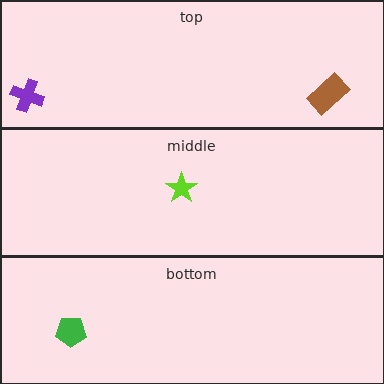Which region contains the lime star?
The middle region.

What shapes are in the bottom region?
The green pentagon.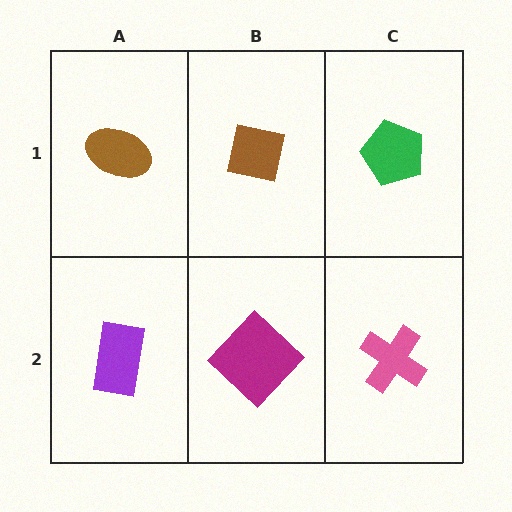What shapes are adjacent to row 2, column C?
A green pentagon (row 1, column C), a magenta diamond (row 2, column B).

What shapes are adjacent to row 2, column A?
A brown ellipse (row 1, column A), a magenta diamond (row 2, column B).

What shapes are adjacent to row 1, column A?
A purple rectangle (row 2, column A), a brown square (row 1, column B).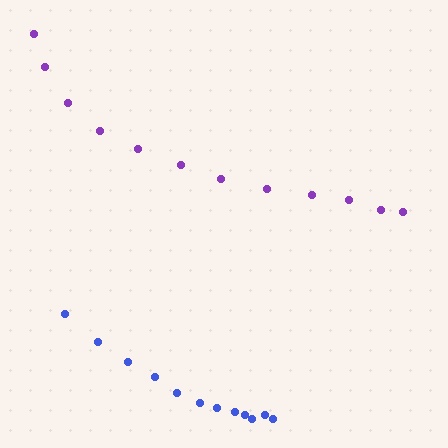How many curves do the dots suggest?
There are 2 distinct paths.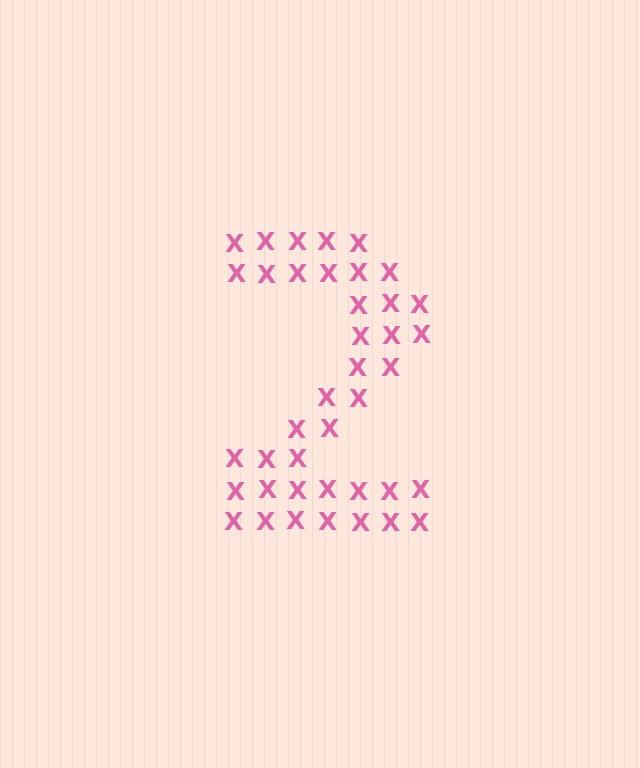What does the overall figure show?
The overall figure shows the digit 2.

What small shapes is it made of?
It is made of small letter X's.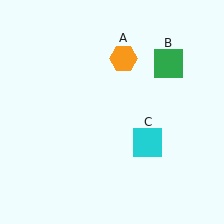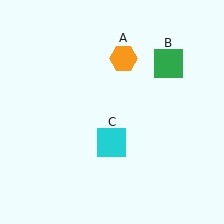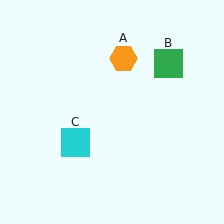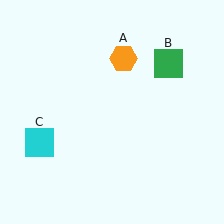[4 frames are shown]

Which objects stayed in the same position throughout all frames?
Orange hexagon (object A) and green square (object B) remained stationary.